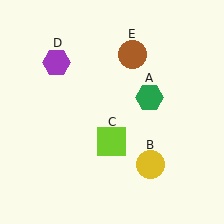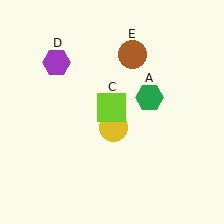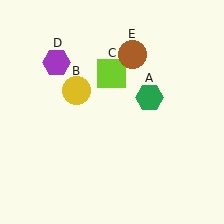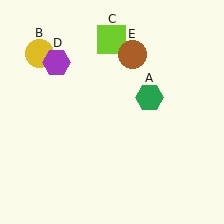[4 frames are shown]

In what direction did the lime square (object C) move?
The lime square (object C) moved up.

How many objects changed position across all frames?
2 objects changed position: yellow circle (object B), lime square (object C).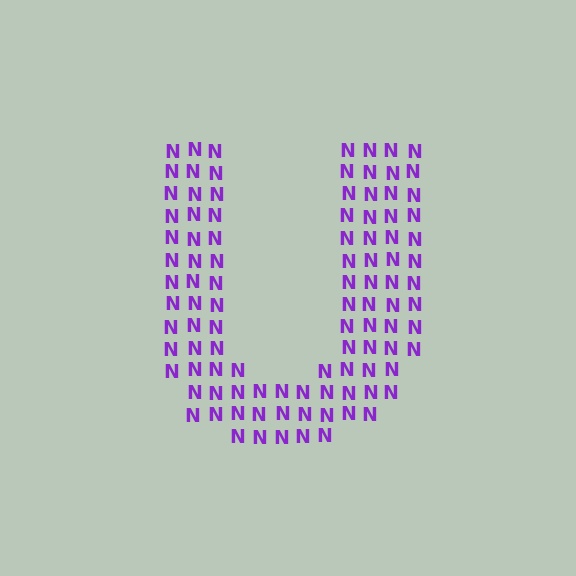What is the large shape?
The large shape is the letter U.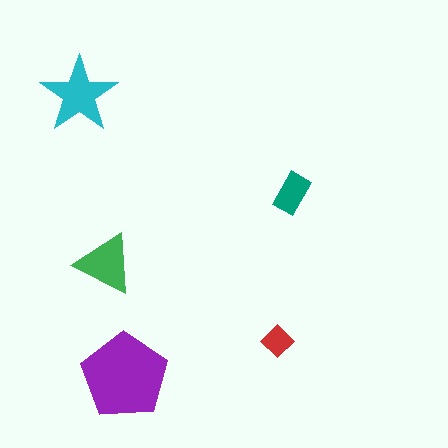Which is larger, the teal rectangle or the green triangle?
The green triangle.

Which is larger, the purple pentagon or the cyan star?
The purple pentagon.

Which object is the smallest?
The red diamond.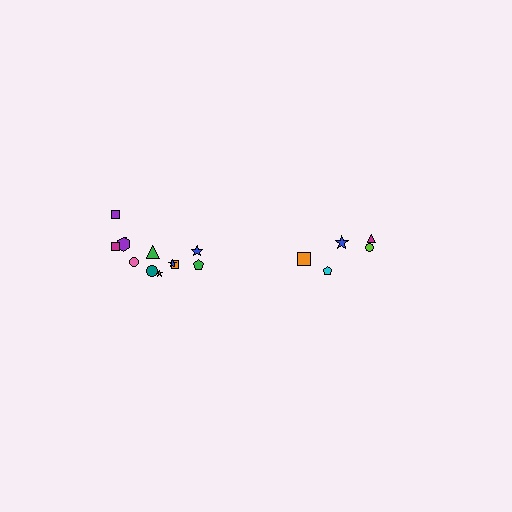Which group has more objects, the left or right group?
The left group.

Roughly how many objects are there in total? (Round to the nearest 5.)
Roughly 15 objects in total.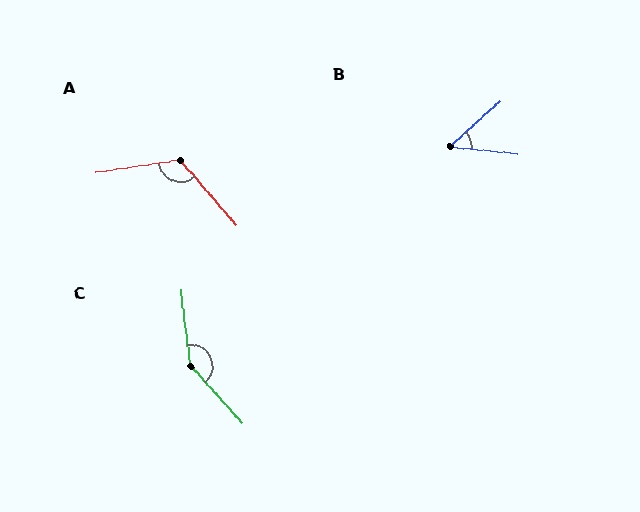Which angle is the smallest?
B, at approximately 48 degrees.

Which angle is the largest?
C, at approximately 145 degrees.